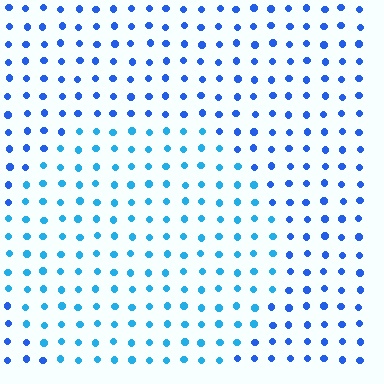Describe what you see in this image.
The image is filled with small blue elements in a uniform arrangement. A circle-shaped region is visible where the elements are tinted to a slightly different hue, forming a subtle color boundary.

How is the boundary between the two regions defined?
The boundary is defined purely by a slight shift in hue (about 25 degrees). Spacing, size, and orientation are identical on both sides.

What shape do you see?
I see a circle.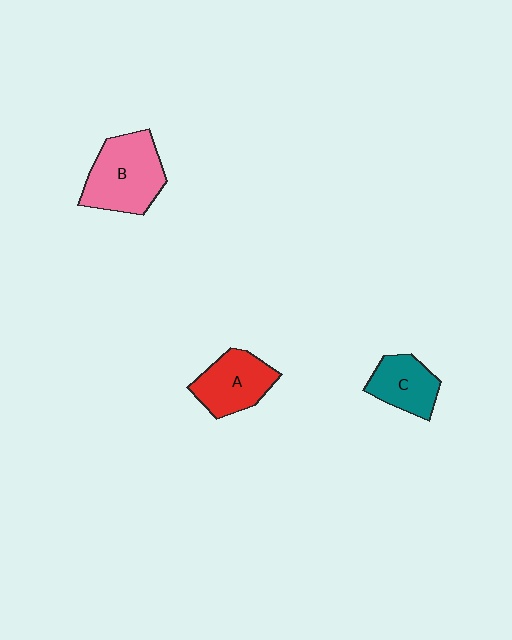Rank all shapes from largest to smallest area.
From largest to smallest: B (pink), A (red), C (teal).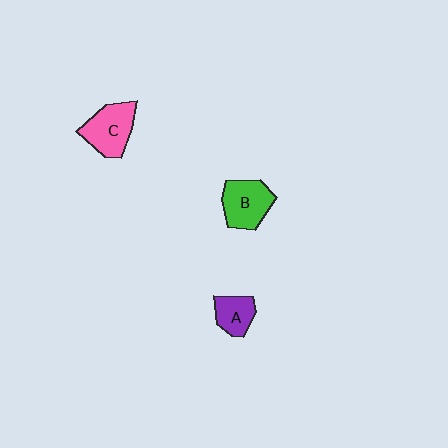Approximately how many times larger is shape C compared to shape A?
Approximately 1.6 times.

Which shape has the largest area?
Shape C (pink).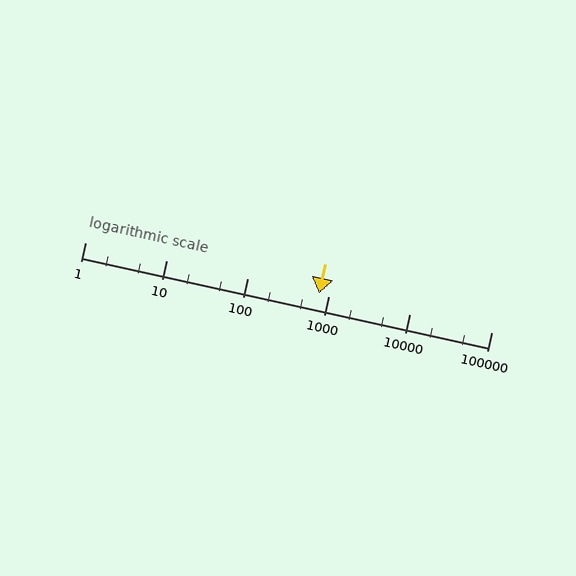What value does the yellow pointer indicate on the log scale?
The pointer indicates approximately 760.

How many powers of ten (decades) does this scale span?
The scale spans 5 decades, from 1 to 100000.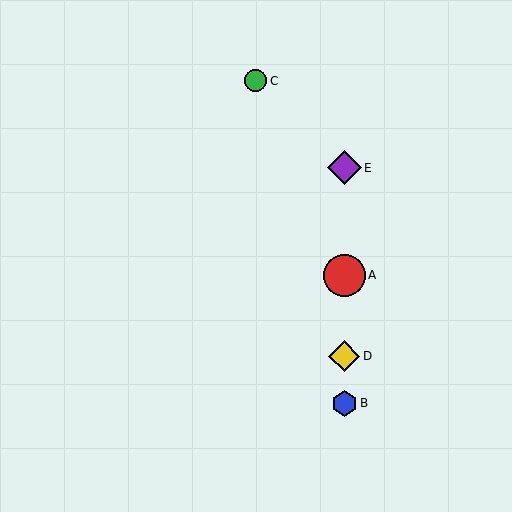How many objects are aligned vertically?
4 objects (A, B, D, E) are aligned vertically.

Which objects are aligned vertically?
Objects A, B, D, E are aligned vertically.